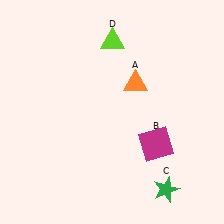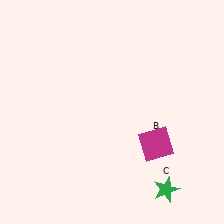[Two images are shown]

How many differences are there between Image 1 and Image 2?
There are 2 differences between the two images.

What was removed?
The lime triangle (D), the orange triangle (A) were removed in Image 2.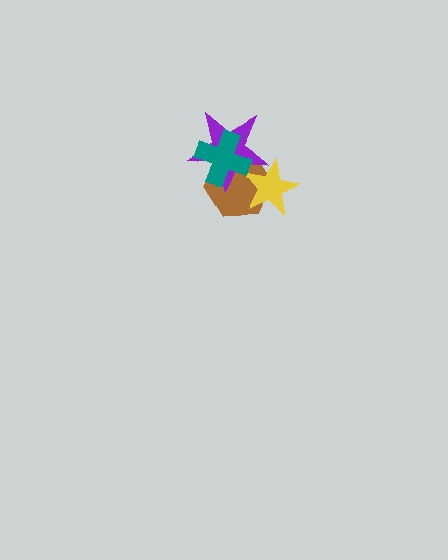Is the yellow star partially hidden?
Yes, it is partially covered by another shape.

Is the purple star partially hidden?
Yes, it is partially covered by another shape.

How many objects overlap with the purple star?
3 objects overlap with the purple star.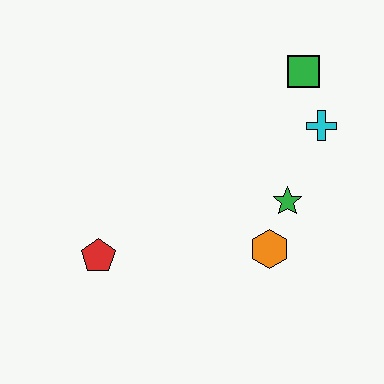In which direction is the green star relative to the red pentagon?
The green star is to the right of the red pentagon.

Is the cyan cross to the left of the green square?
No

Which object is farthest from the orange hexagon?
The green square is farthest from the orange hexagon.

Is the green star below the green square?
Yes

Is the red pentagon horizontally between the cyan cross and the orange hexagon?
No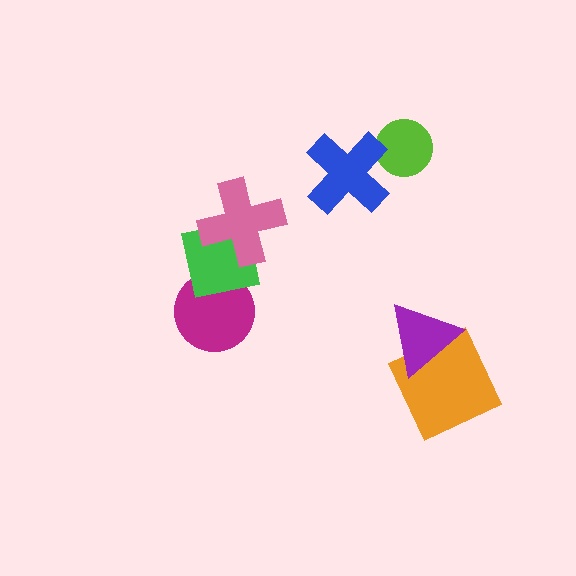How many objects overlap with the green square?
2 objects overlap with the green square.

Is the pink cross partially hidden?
No, no other shape covers it.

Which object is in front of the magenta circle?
The green square is in front of the magenta circle.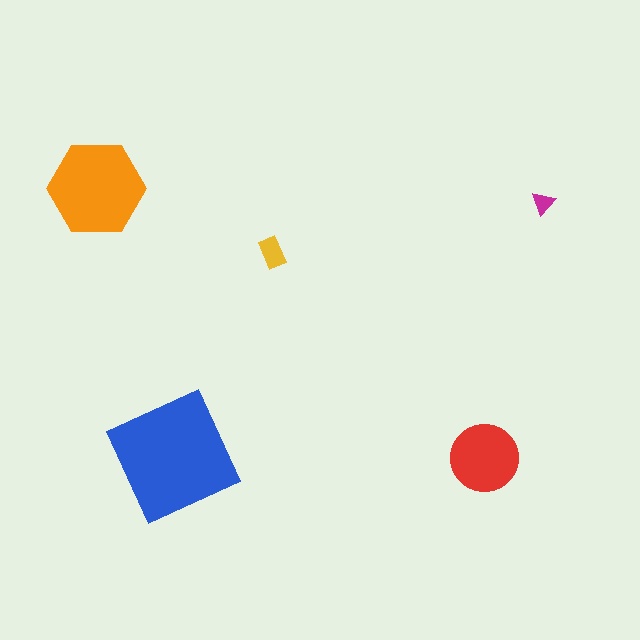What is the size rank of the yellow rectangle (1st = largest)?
4th.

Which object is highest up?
The orange hexagon is topmost.